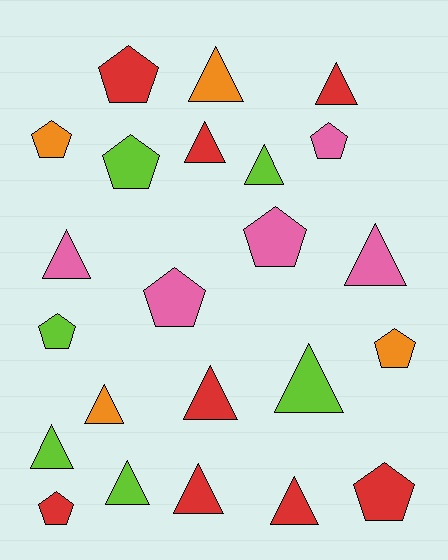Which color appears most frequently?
Red, with 8 objects.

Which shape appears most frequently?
Triangle, with 13 objects.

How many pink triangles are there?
There are 2 pink triangles.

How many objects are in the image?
There are 23 objects.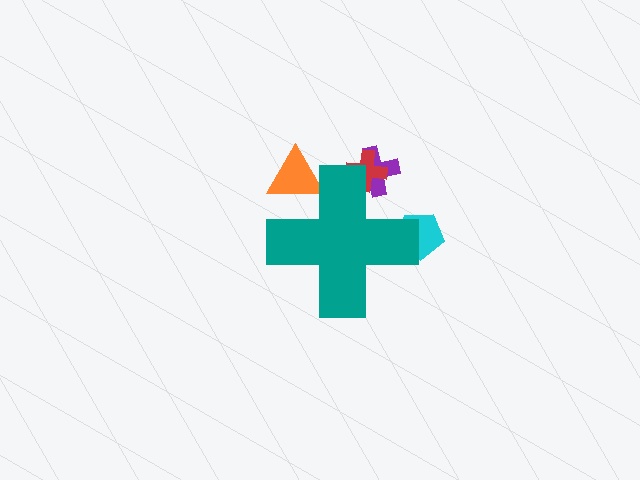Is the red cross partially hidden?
Yes, the red cross is partially hidden behind the teal cross.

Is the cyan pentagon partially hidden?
Yes, the cyan pentagon is partially hidden behind the teal cross.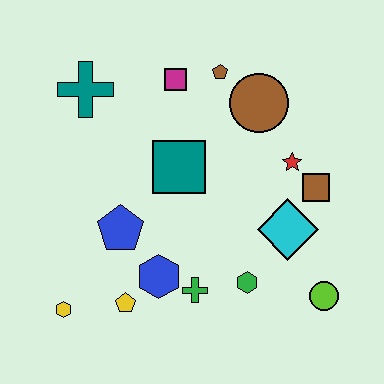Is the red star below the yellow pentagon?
No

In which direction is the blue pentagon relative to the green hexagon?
The blue pentagon is to the left of the green hexagon.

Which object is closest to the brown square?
The red star is closest to the brown square.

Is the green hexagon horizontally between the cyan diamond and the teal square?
Yes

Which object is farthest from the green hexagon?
The teal cross is farthest from the green hexagon.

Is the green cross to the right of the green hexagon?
No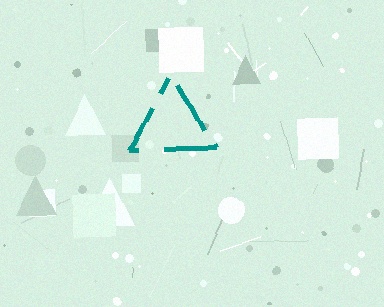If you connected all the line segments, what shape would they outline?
They would outline a triangle.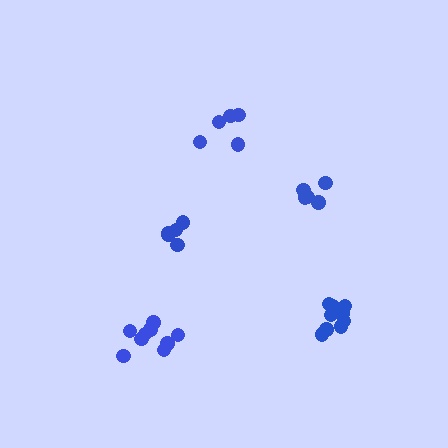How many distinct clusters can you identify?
There are 5 distinct clusters.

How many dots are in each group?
Group 1: 9 dots, Group 2: 5 dots, Group 3: 5 dots, Group 4: 5 dots, Group 5: 10 dots (34 total).